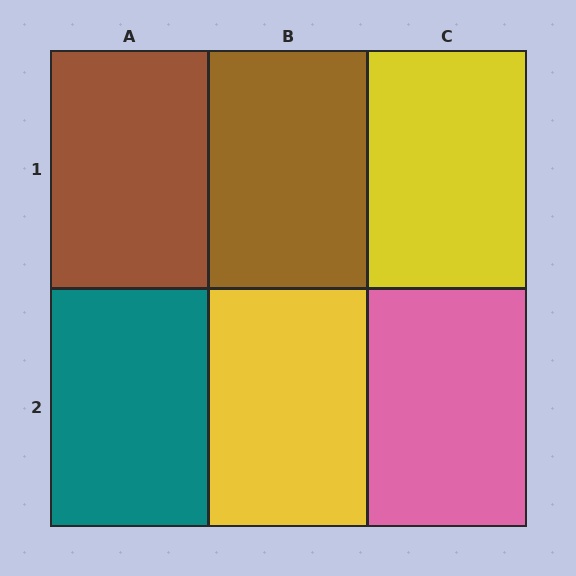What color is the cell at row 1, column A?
Brown.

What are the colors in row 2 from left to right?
Teal, yellow, pink.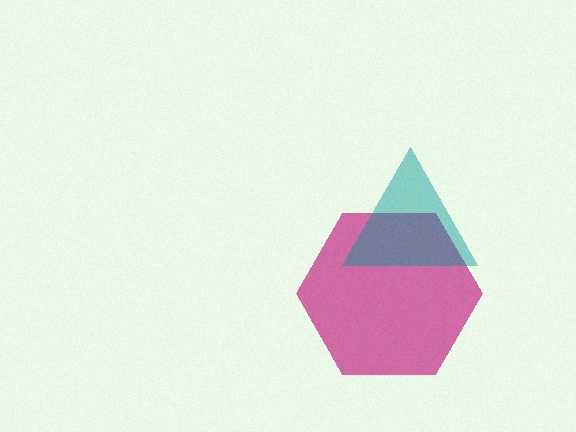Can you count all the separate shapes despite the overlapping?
Yes, there are 2 separate shapes.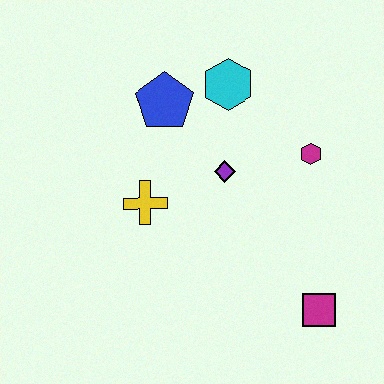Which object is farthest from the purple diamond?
The magenta square is farthest from the purple diamond.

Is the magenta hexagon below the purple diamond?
No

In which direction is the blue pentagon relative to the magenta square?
The blue pentagon is above the magenta square.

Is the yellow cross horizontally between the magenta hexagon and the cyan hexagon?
No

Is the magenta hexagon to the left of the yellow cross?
No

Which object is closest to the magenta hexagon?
The purple diamond is closest to the magenta hexagon.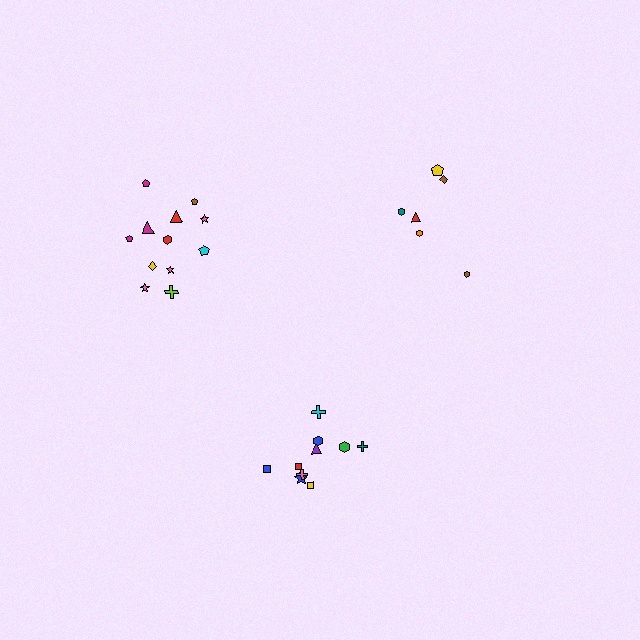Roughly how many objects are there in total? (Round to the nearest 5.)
Roughly 30 objects in total.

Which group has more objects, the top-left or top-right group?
The top-left group.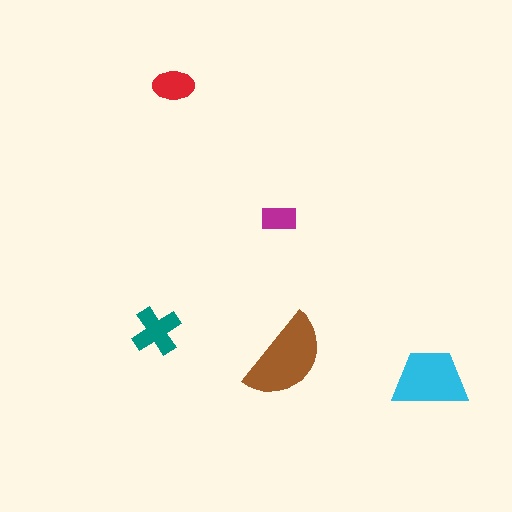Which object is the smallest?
The magenta rectangle.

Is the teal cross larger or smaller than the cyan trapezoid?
Smaller.